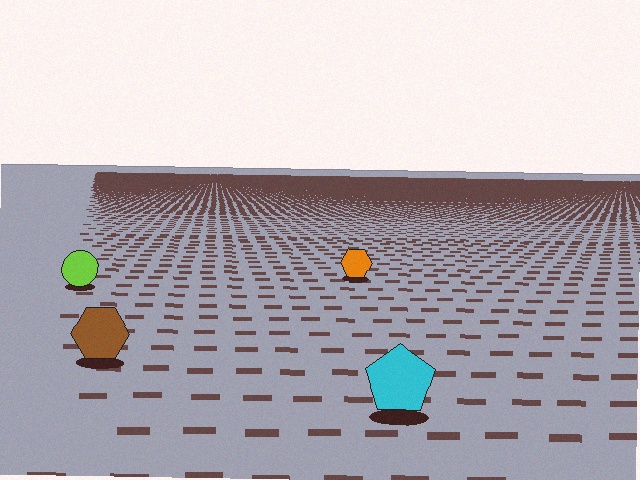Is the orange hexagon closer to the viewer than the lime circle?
No. The lime circle is closer — you can tell from the texture gradient: the ground texture is coarser near it.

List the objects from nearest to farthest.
From nearest to farthest: the cyan pentagon, the brown hexagon, the lime circle, the orange hexagon.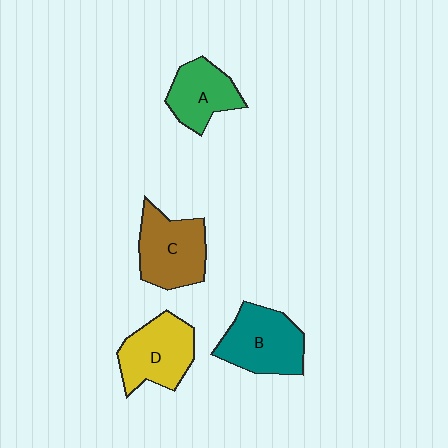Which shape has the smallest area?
Shape A (green).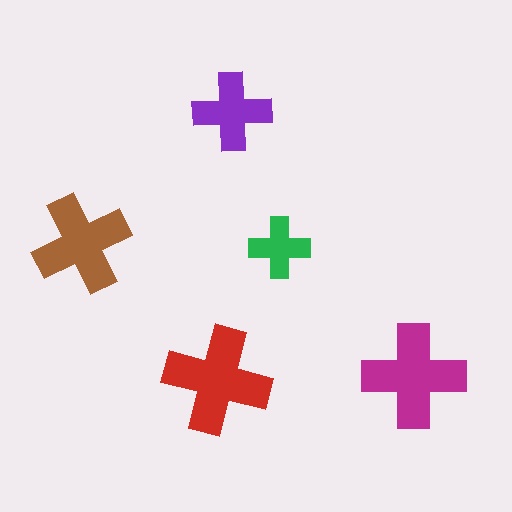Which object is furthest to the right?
The magenta cross is rightmost.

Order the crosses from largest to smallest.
the red one, the magenta one, the brown one, the purple one, the green one.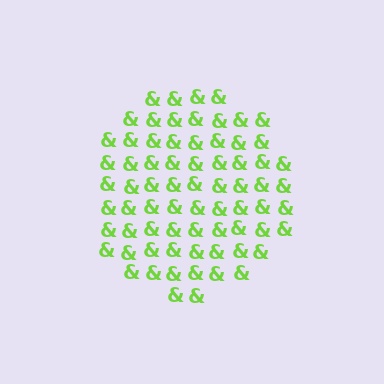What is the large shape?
The large shape is a circle.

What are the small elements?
The small elements are ampersands.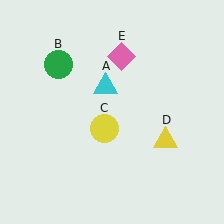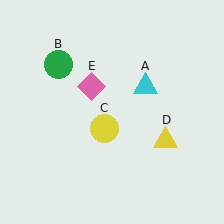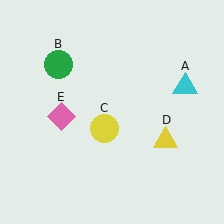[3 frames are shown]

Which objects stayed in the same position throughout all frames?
Green circle (object B) and yellow circle (object C) and yellow triangle (object D) remained stationary.